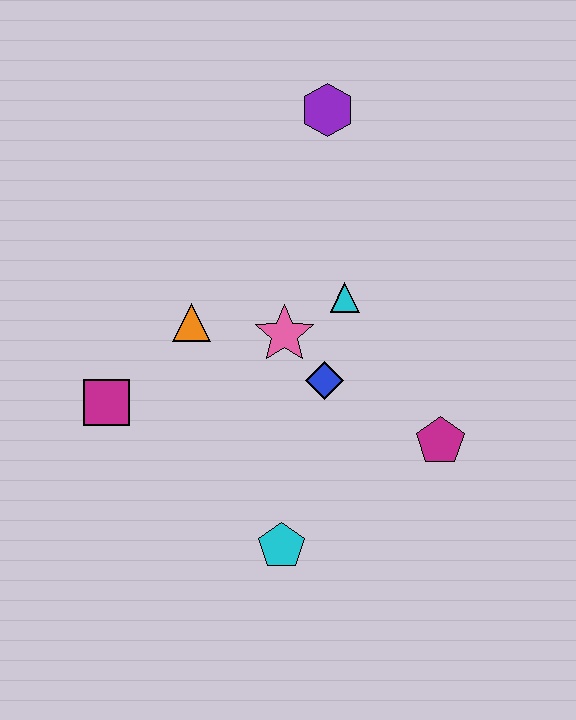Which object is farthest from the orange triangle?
The magenta pentagon is farthest from the orange triangle.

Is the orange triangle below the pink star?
No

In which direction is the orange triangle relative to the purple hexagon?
The orange triangle is below the purple hexagon.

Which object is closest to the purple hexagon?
The cyan triangle is closest to the purple hexagon.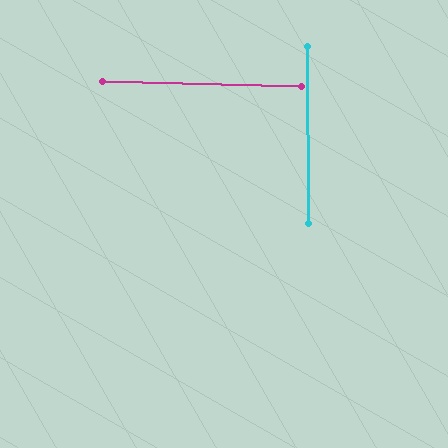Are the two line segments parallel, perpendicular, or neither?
Perpendicular — they meet at approximately 88°.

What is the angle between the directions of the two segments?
Approximately 88 degrees.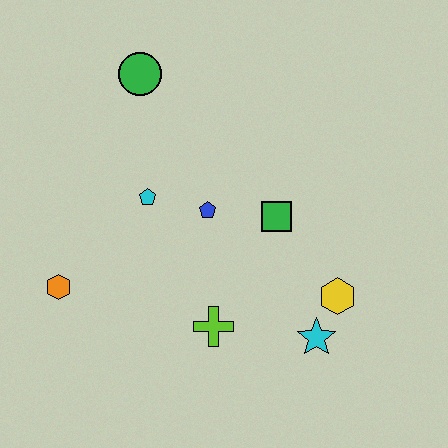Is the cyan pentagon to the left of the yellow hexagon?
Yes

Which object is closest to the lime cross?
The cyan star is closest to the lime cross.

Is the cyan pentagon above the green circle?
No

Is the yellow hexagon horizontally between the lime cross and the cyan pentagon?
No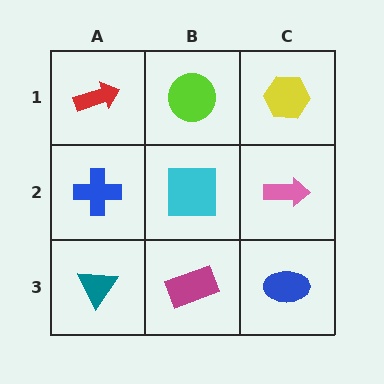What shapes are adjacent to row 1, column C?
A pink arrow (row 2, column C), a lime circle (row 1, column B).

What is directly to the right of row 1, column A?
A lime circle.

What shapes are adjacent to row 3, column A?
A blue cross (row 2, column A), a magenta rectangle (row 3, column B).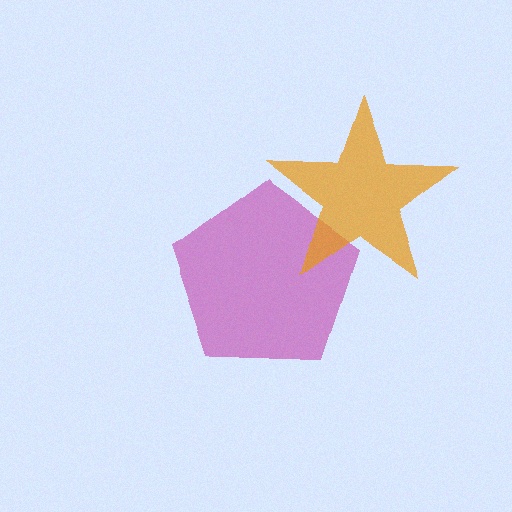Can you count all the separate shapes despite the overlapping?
Yes, there are 2 separate shapes.